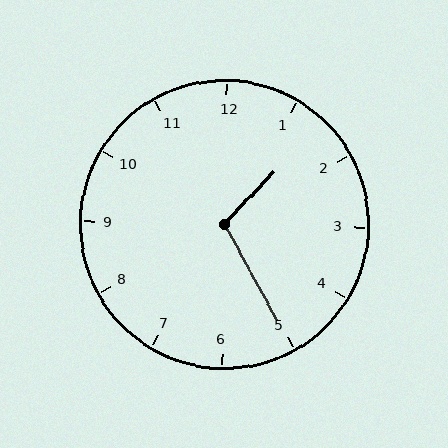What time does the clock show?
1:25.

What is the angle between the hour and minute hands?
Approximately 108 degrees.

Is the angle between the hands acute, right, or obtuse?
It is obtuse.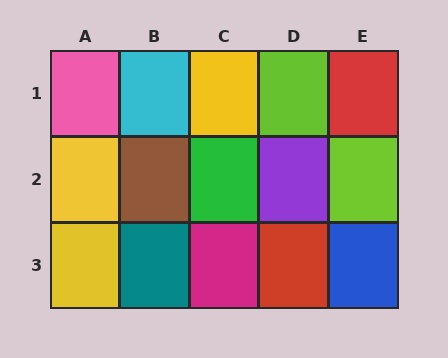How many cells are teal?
1 cell is teal.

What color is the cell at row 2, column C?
Green.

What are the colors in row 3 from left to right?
Yellow, teal, magenta, red, blue.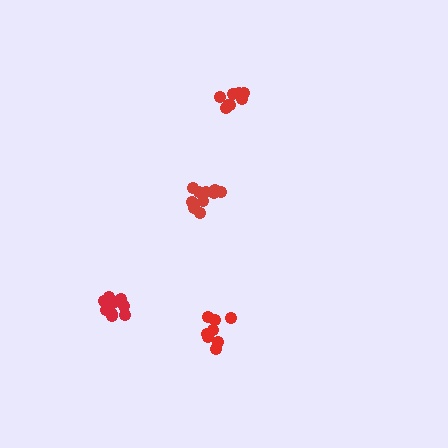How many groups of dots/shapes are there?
There are 4 groups.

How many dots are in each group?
Group 1: 10 dots, Group 2: 8 dots, Group 3: 8 dots, Group 4: 10 dots (36 total).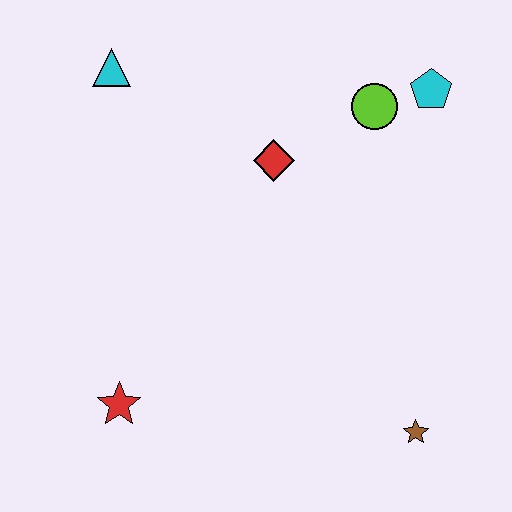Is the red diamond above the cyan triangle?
No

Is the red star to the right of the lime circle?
No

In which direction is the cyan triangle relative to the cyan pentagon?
The cyan triangle is to the left of the cyan pentagon.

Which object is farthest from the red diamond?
The brown star is farthest from the red diamond.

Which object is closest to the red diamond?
The lime circle is closest to the red diamond.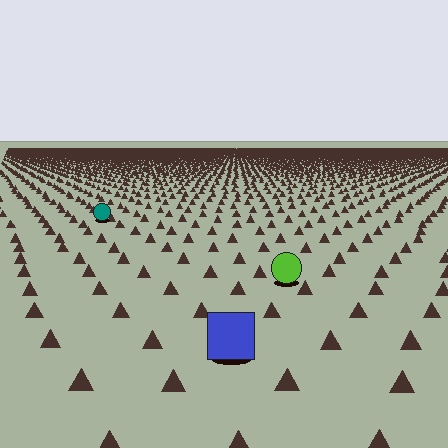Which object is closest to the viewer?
The blue square is closest. The texture marks near it are larger and more spread out.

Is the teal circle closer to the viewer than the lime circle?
No. The lime circle is closer — you can tell from the texture gradient: the ground texture is coarser near it.